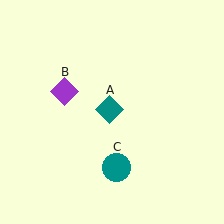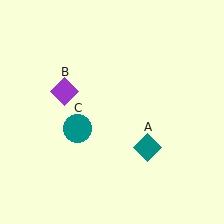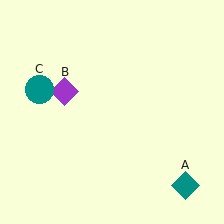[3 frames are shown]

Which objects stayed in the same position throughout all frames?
Purple diamond (object B) remained stationary.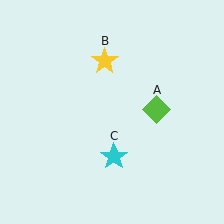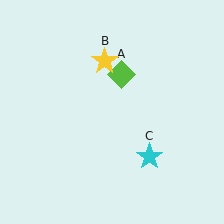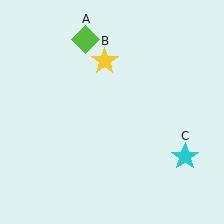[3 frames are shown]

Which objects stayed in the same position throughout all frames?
Yellow star (object B) remained stationary.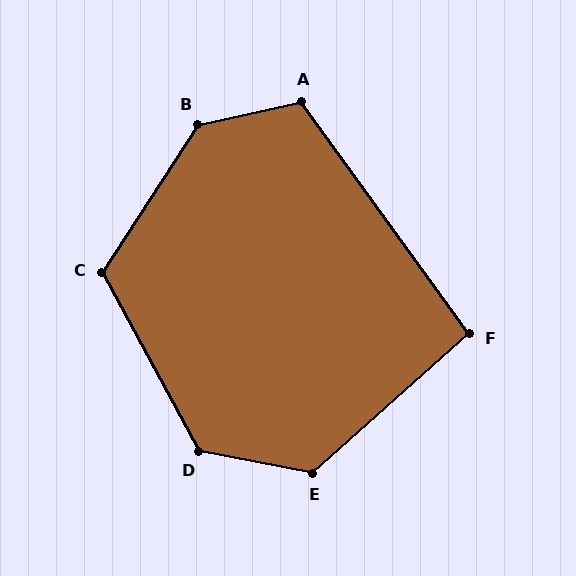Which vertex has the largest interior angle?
B, at approximately 135 degrees.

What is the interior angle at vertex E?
Approximately 128 degrees (obtuse).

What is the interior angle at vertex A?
Approximately 113 degrees (obtuse).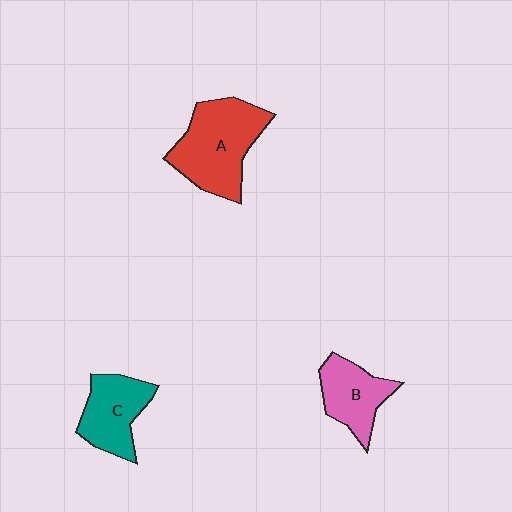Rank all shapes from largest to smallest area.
From largest to smallest: A (red), C (teal), B (pink).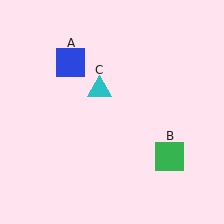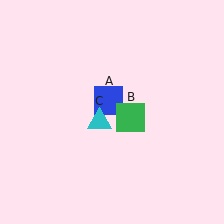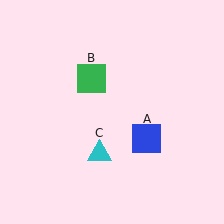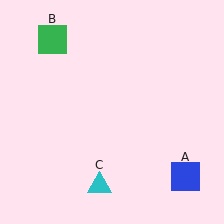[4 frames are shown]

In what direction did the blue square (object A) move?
The blue square (object A) moved down and to the right.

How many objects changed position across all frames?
3 objects changed position: blue square (object A), green square (object B), cyan triangle (object C).